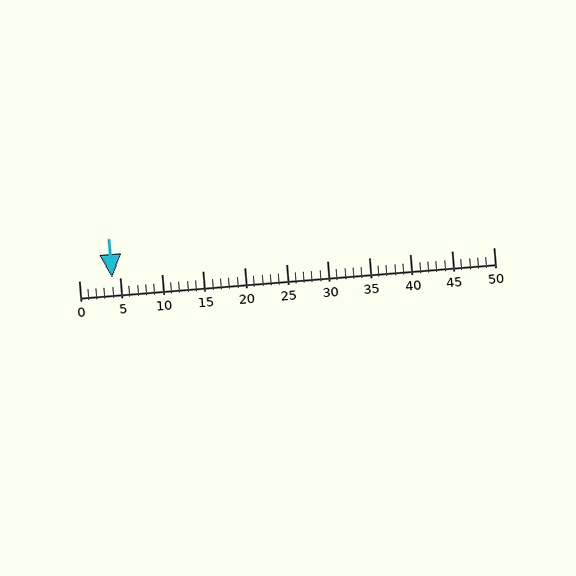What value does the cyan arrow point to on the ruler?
The cyan arrow points to approximately 4.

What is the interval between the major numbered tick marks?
The major tick marks are spaced 5 units apart.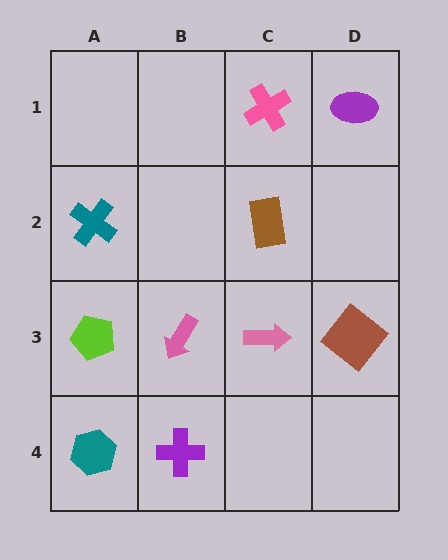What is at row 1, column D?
A purple ellipse.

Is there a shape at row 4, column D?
No, that cell is empty.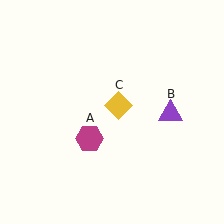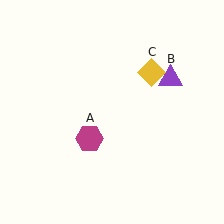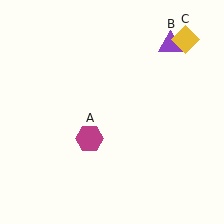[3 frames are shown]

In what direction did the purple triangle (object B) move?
The purple triangle (object B) moved up.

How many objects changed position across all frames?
2 objects changed position: purple triangle (object B), yellow diamond (object C).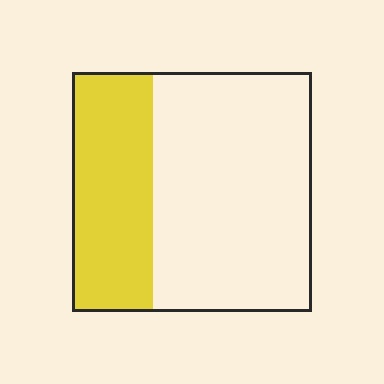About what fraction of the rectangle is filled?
About one third (1/3).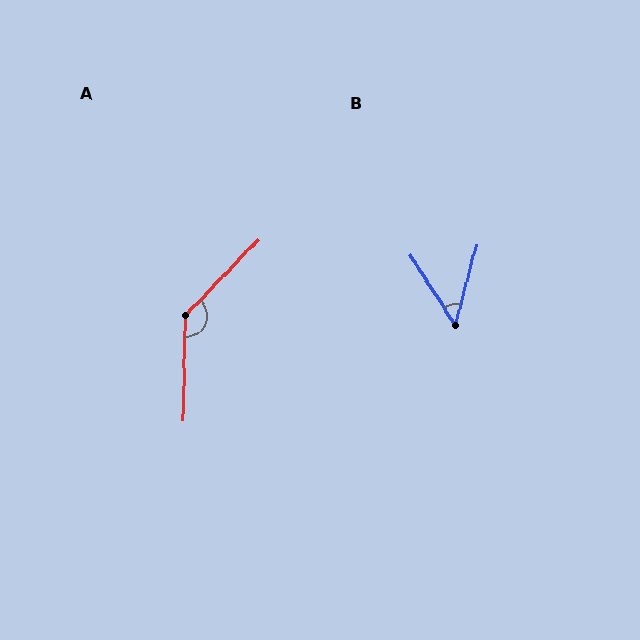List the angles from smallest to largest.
B (48°), A (137°).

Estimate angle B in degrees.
Approximately 48 degrees.